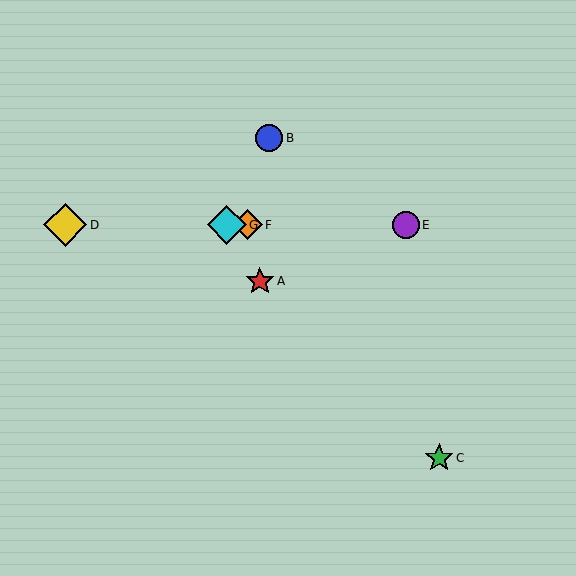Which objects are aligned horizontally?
Objects D, E, F, G are aligned horizontally.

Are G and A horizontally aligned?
No, G is at y≈225 and A is at y≈281.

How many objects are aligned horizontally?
4 objects (D, E, F, G) are aligned horizontally.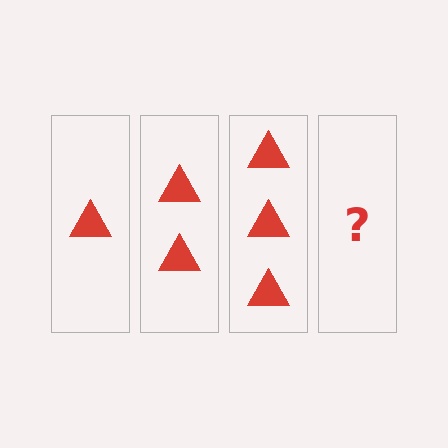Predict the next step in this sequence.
The next step is 4 triangles.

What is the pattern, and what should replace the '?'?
The pattern is that each step adds one more triangle. The '?' should be 4 triangles.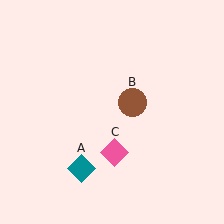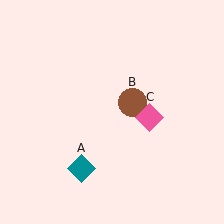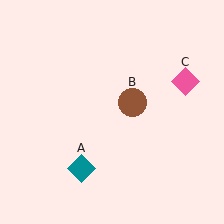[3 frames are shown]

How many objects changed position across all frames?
1 object changed position: pink diamond (object C).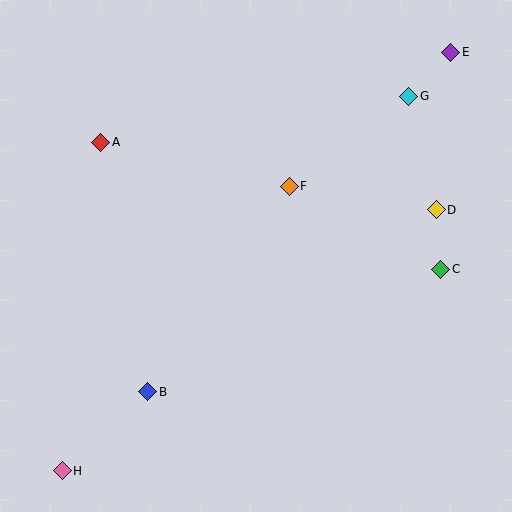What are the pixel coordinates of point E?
Point E is at (451, 52).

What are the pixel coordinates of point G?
Point G is at (409, 96).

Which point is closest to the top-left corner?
Point A is closest to the top-left corner.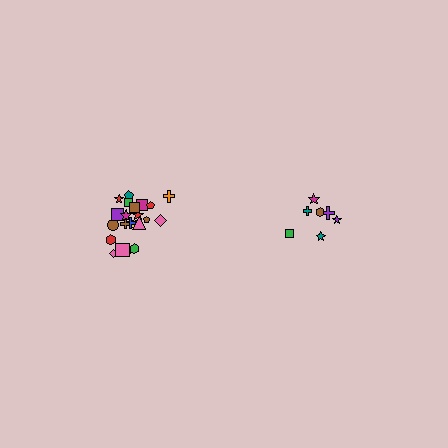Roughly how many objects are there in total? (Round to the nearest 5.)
Roughly 30 objects in total.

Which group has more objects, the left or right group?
The left group.